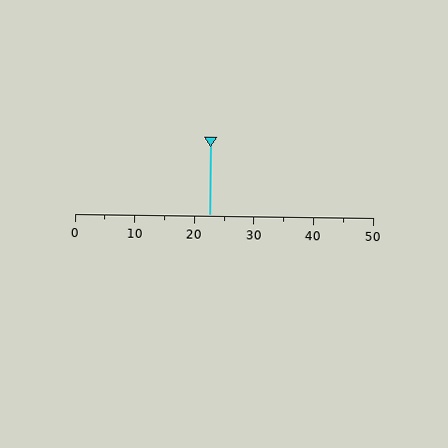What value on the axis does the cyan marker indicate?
The marker indicates approximately 22.5.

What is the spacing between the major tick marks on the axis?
The major ticks are spaced 10 apart.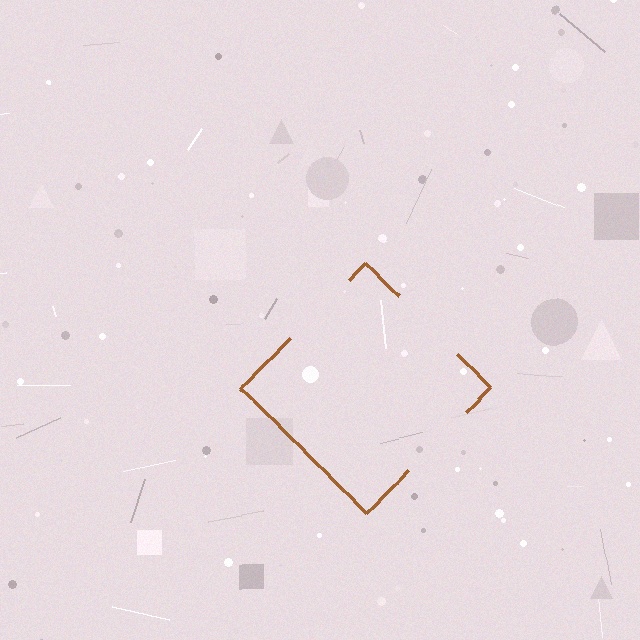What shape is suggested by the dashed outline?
The dashed outline suggests a diamond.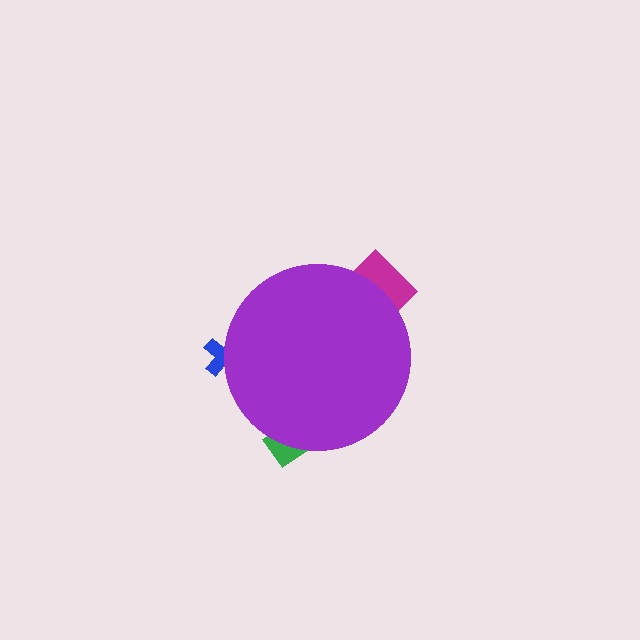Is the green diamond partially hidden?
Yes, the green diamond is partially hidden behind the purple circle.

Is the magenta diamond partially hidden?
Yes, the magenta diamond is partially hidden behind the purple circle.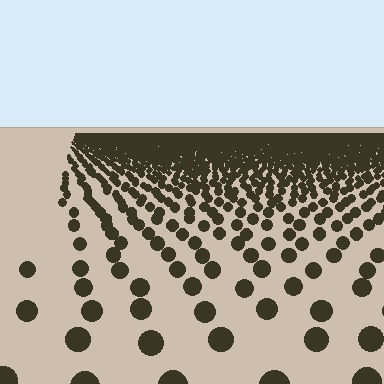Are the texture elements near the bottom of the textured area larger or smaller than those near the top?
Larger. Near the bottom, elements are closer to the viewer and appear at a bigger on-screen size.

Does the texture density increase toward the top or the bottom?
Density increases toward the top.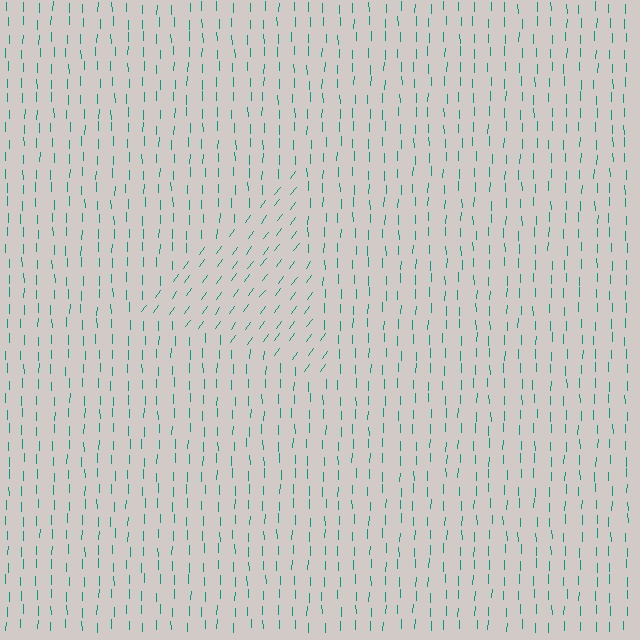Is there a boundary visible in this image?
Yes, there is a texture boundary formed by a change in line orientation.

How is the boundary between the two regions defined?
The boundary is defined purely by a change in line orientation (approximately 36 degrees difference). All lines are the same color and thickness.